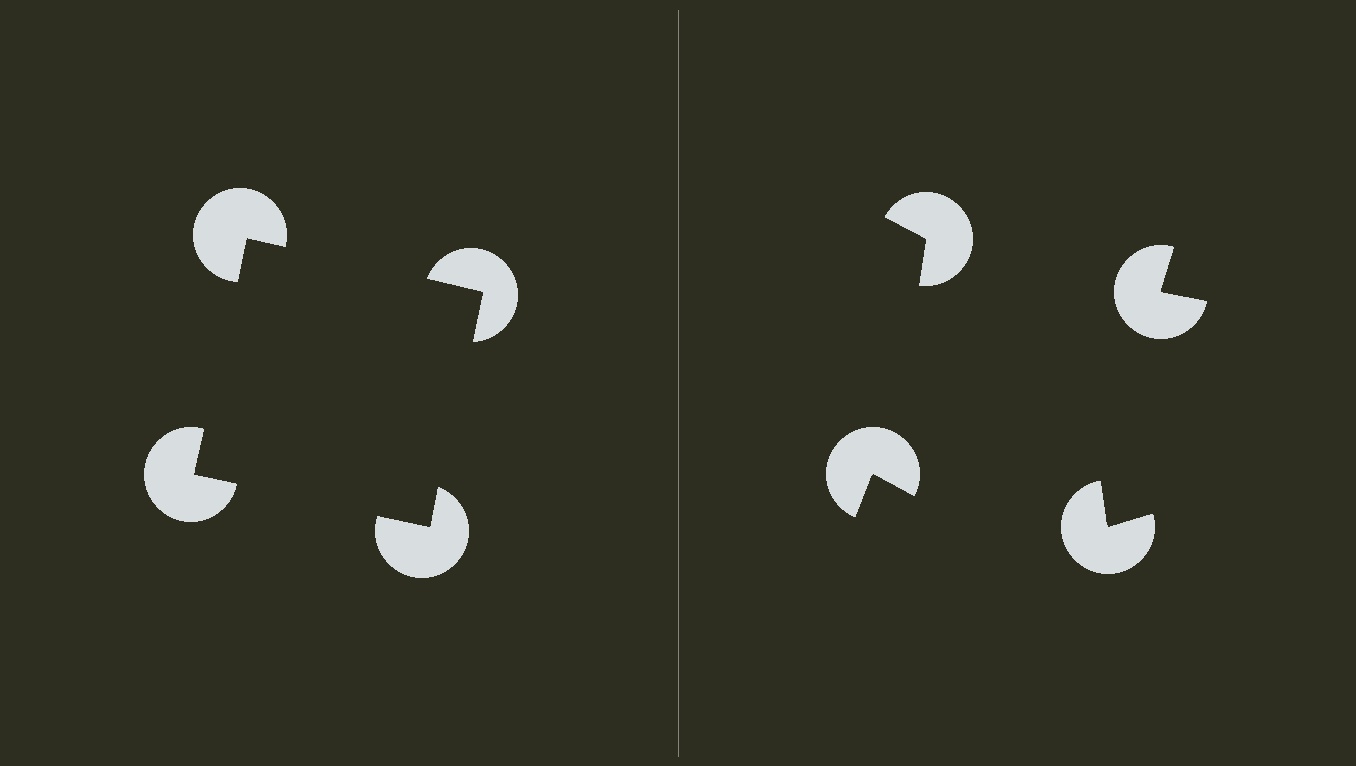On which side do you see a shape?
An illusory square appears on the left side. On the right side the wedge cuts are rotated, so no coherent shape forms.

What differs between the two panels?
The pac-man discs are positioned identically on both sides; only the wedge orientations differ. On the left they align to a square; on the right they are misaligned.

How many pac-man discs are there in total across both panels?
8 — 4 on each side.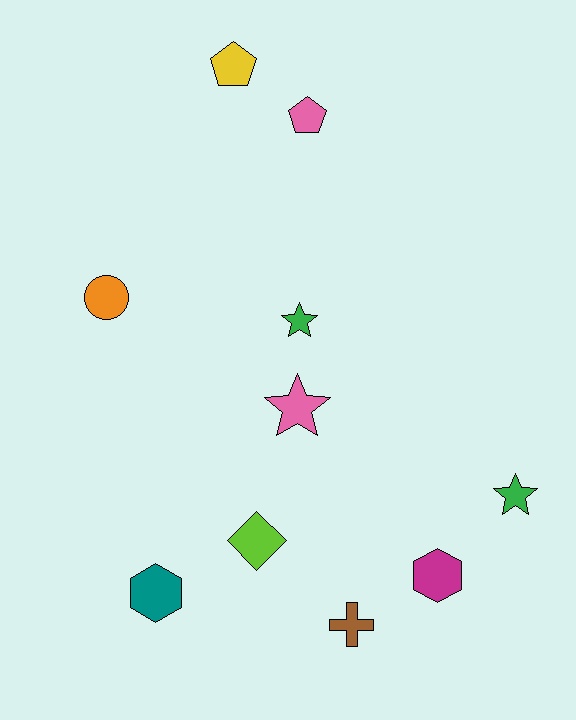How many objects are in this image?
There are 10 objects.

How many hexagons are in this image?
There are 2 hexagons.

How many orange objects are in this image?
There is 1 orange object.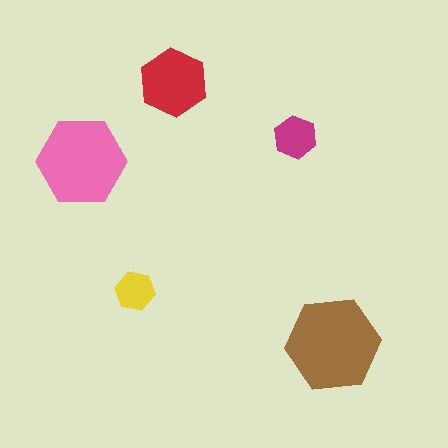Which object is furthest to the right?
The brown hexagon is rightmost.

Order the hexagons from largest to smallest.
the brown one, the pink one, the red one, the magenta one, the yellow one.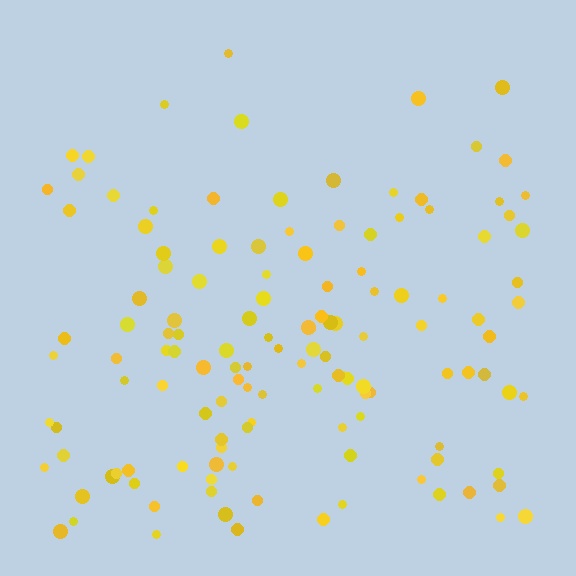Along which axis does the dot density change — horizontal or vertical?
Vertical.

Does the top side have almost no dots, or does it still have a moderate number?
Still a moderate number, just noticeably fewer than the bottom.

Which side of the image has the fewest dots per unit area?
The top.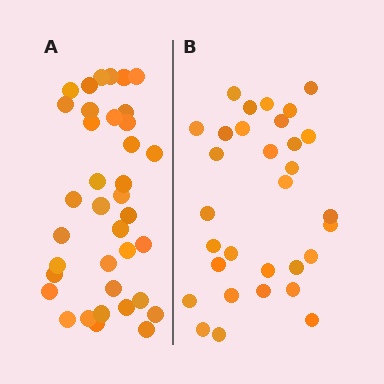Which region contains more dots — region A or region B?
Region A (the left region) has more dots.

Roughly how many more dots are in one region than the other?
Region A has about 6 more dots than region B.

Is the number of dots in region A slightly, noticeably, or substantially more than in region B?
Region A has only slightly more — the two regions are fairly close. The ratio is roughly 1.2 to 1.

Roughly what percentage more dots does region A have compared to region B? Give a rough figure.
About 20% more.